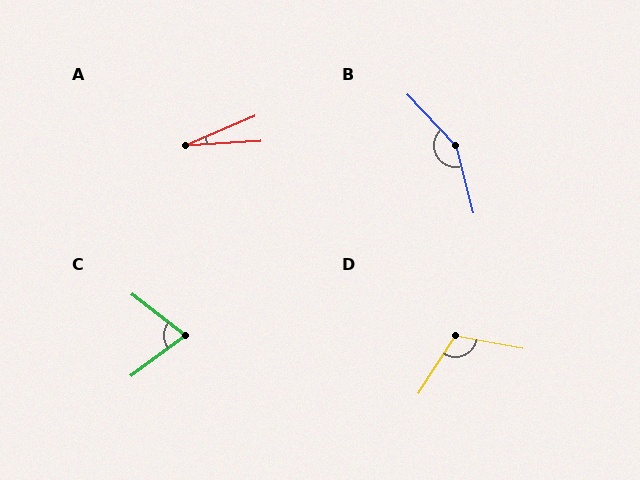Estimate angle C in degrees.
Approximately 75 degrees.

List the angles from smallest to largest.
A (19°), C (75°), D (112°), B (152°).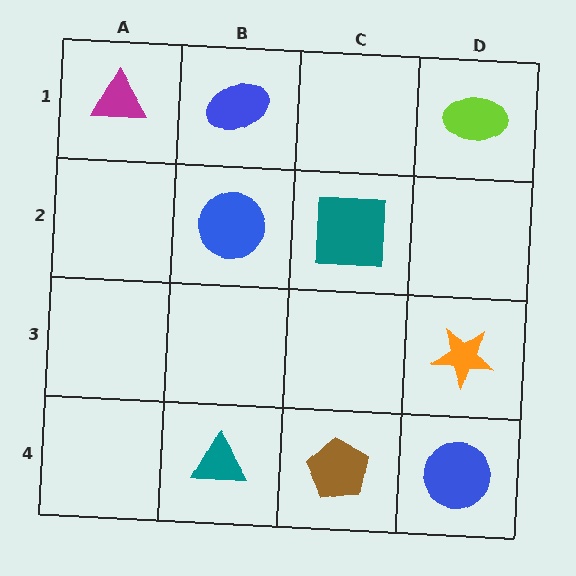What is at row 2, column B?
A blue circle.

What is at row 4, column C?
A brown pentagon.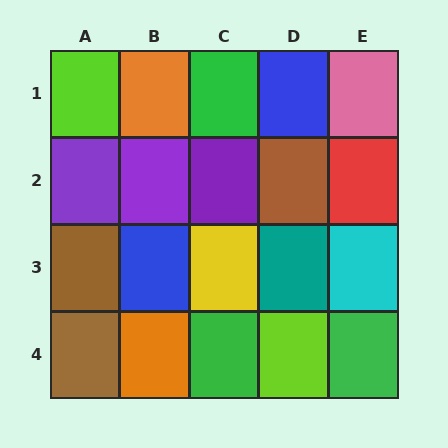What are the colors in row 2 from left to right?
Purple, purple, purple, brown, red.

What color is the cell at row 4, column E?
Green.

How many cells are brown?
3 cells are brown.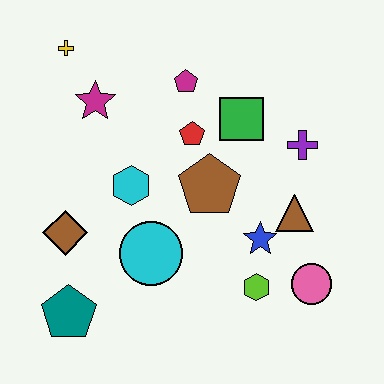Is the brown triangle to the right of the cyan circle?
Yes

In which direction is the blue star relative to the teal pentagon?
The blue star is to the right of the teal pentagon.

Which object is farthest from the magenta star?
The pink circle is farthest from the magenta star.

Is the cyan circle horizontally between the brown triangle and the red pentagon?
No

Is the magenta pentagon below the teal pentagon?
No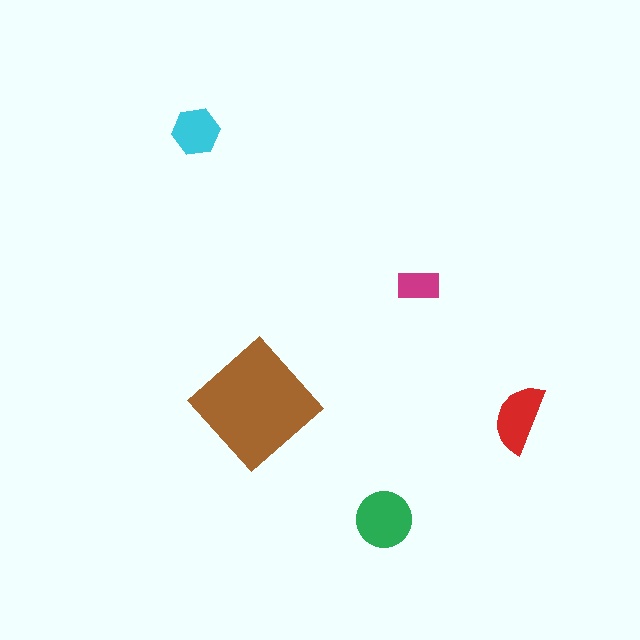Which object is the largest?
The brown diamond.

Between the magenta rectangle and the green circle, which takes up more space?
The green circle.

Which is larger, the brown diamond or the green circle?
The brown diamond.